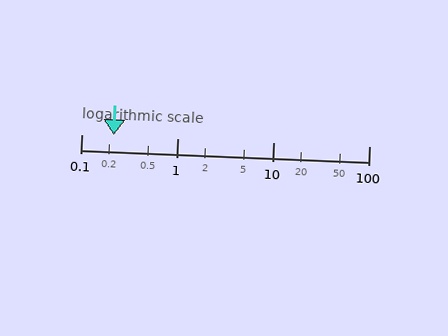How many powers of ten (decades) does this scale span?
The scale spans 3 decades, from 0.1 to 100.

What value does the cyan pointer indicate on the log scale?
The pointer indicates approximately 0.22.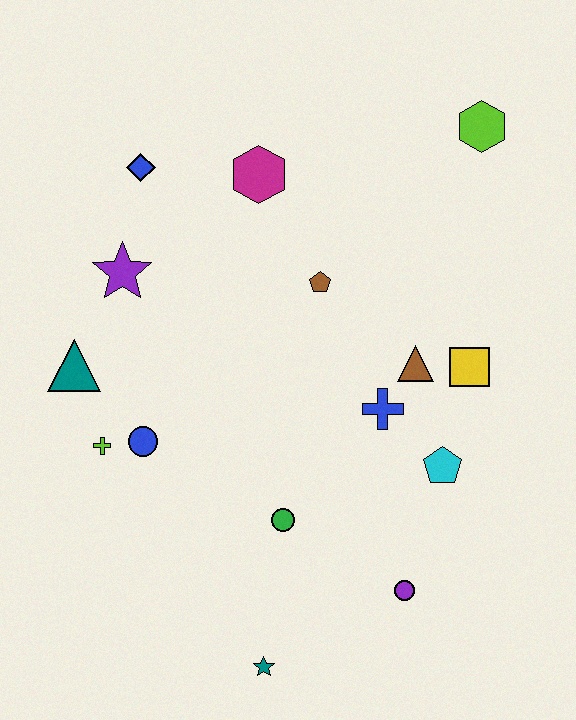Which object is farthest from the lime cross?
The lime hexagon is farthest from the lime cross.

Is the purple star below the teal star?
No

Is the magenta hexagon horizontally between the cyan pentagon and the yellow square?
No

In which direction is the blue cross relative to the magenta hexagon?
The blue cross is below the magenta hexagon.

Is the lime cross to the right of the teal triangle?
Yes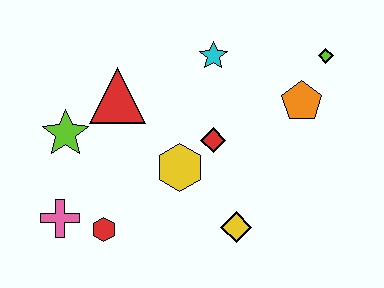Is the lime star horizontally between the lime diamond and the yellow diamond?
No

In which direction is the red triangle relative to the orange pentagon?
The red triangle is to the left of the orange pentagon.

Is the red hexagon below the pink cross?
Yes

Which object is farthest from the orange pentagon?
The pink cross is farthest from the orange pentagon.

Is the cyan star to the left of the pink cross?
No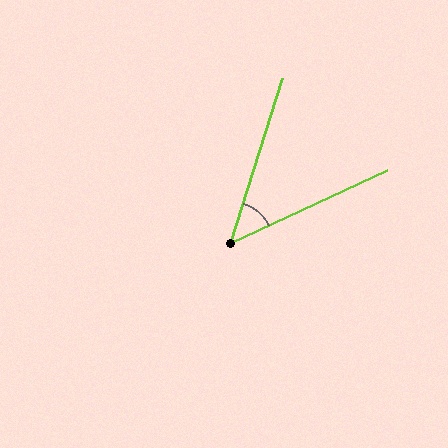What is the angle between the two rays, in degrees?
Approximately 48 degrees.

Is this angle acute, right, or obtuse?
It is acute.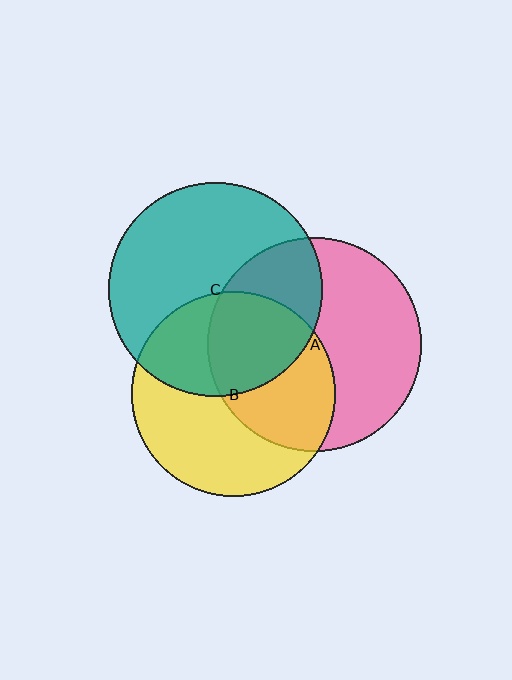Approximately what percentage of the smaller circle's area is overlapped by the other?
Approximately 40%.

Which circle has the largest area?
Circle C (teal).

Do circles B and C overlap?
Yes.